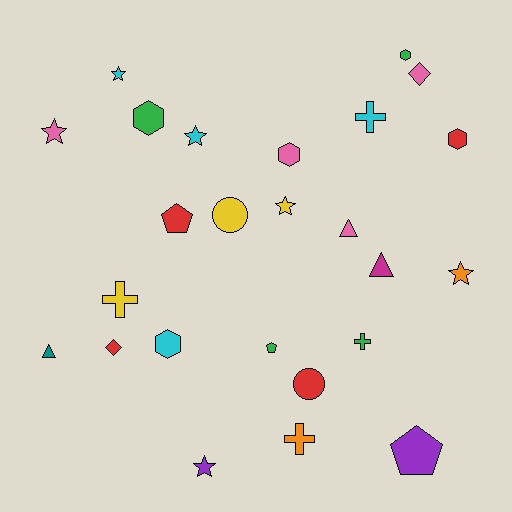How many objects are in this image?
There are 25 objects.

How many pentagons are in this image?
There are 3 pentagons.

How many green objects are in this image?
There are 4 green objects.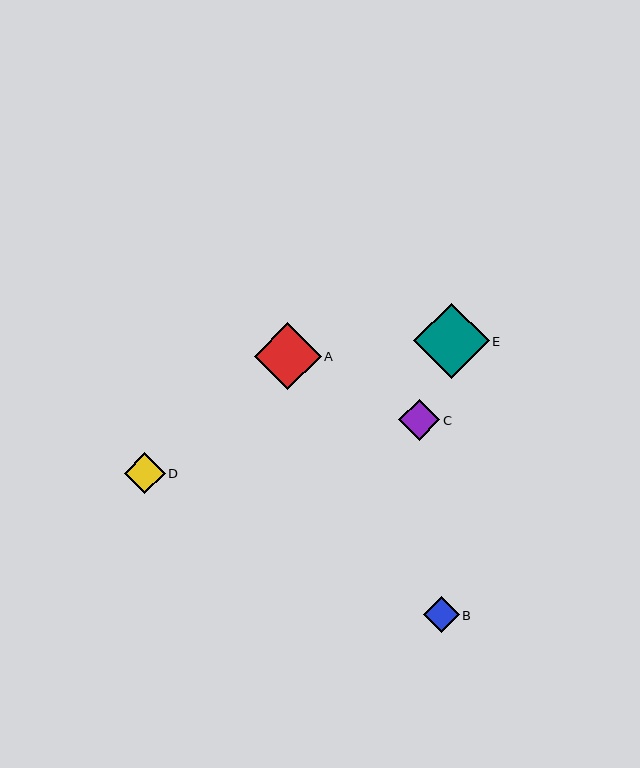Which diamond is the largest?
Diamond E is the largest with a size of approximately 75 pixels.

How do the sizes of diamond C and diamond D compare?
Diamond C and diamond D are approximately the same size.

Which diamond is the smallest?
Diamond B is the smallest with a size of approximately 35 pixels.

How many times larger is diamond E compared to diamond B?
Diamond E is approximately 2.1 times the size of diamond B.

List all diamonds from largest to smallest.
From largest to smallest: E, A, C, D, B.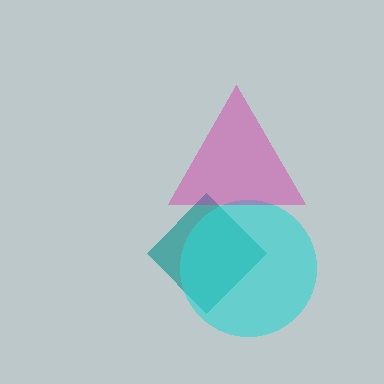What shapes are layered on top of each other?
The layered shapes are: a teal diamond, a cyan circle, a magenta triangle.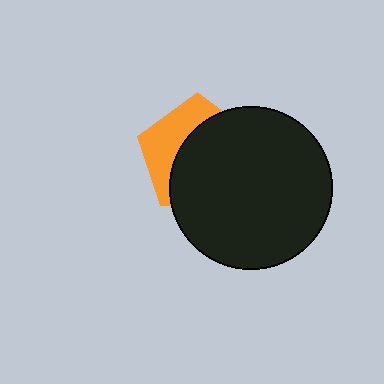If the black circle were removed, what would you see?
You would see the complete orange pentagon.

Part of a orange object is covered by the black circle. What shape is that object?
It is a pentagon.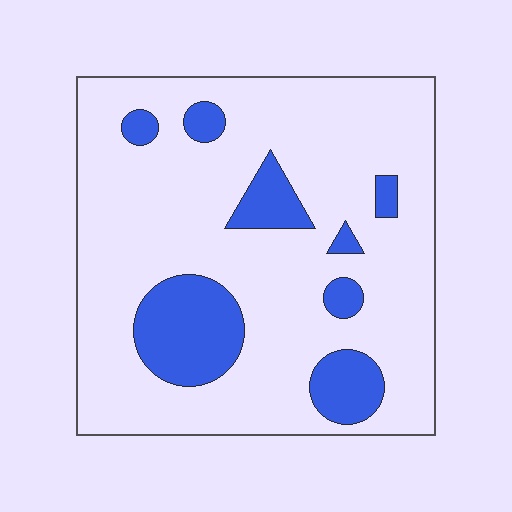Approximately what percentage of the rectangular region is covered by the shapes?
Approximately 20%.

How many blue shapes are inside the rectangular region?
8.